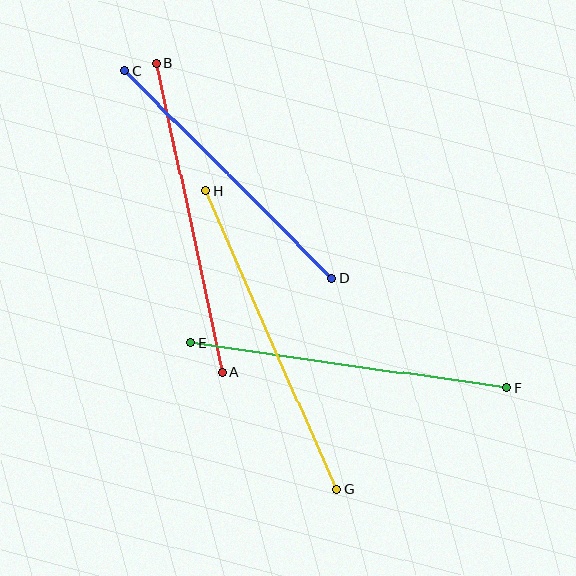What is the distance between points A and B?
The distance is approximately 317 pixels.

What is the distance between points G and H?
The distance is approximately 325 pixels.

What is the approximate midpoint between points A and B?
The midpoint is at approximately (190, 218) pixels.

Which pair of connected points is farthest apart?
Points G and H are farthest apart.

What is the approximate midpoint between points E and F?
The midpoint is at approximately (349, 365) pixels.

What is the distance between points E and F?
The distance is approximately 320 pixels.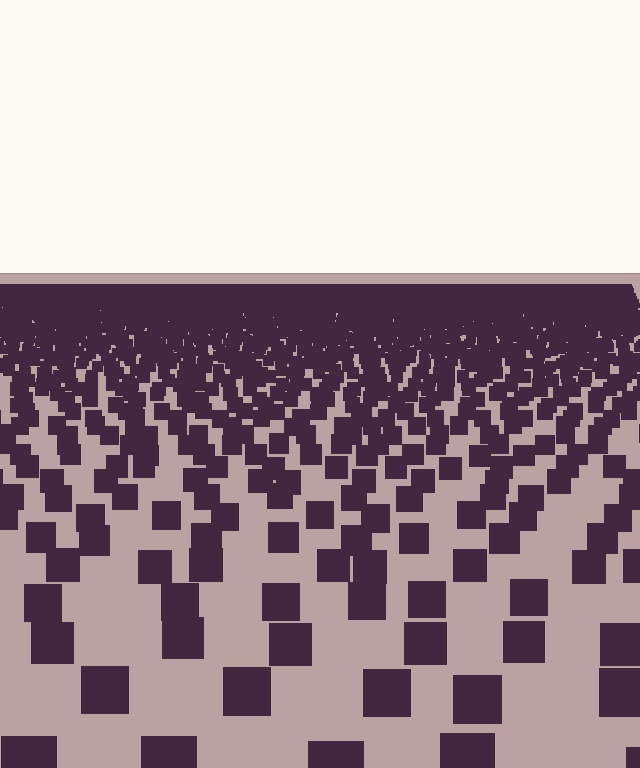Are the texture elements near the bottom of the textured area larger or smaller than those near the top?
Larger. Near the bottom, elements are closer to the viewer and appear at a bigger on-screen size.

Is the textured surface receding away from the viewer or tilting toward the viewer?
The surface is receding away from the viewer. Texture elements get smaller and denser toward the top.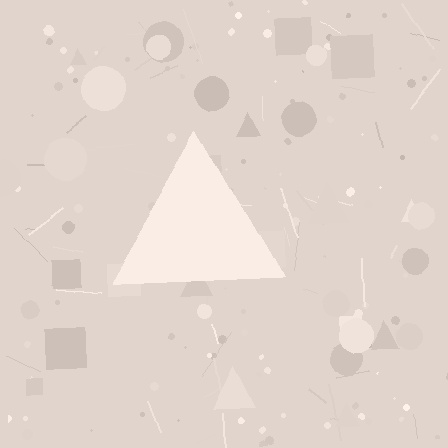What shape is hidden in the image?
A triangle is hidden in the image.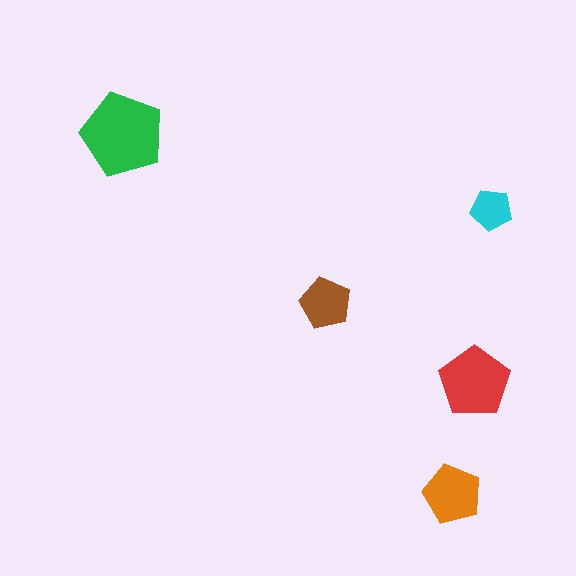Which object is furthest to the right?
The cyan pentagon is rightmost.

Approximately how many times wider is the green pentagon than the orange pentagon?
About 1.5 times wider.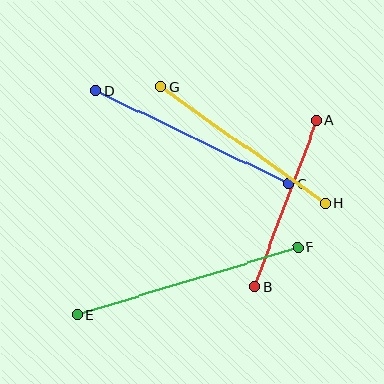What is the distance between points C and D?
The distance is approximately 215 pixels.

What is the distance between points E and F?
The distance is approximately 230 pixels.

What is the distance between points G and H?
The distance is approximately 202 pixels.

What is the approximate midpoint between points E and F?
The midpoint is at approximately (188, 281) pixels.